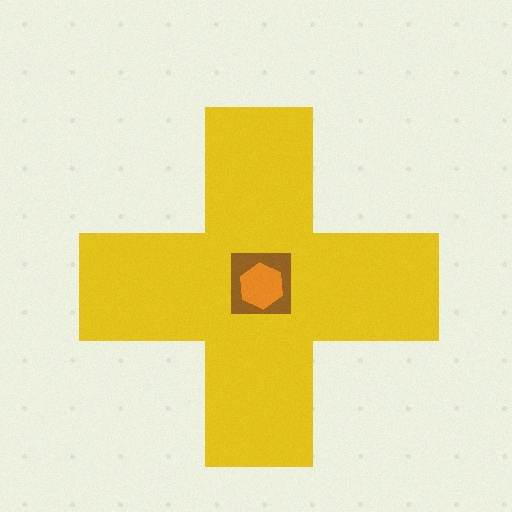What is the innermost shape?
The orange hexagon.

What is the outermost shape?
The yellow cross.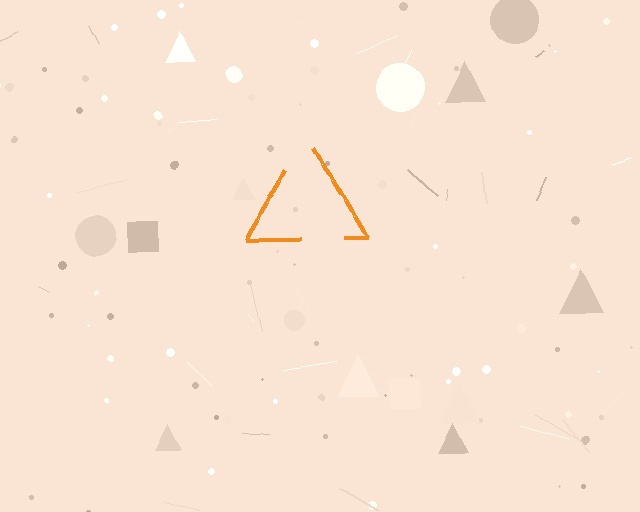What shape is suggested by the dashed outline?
The dashed outline suggests a triangle.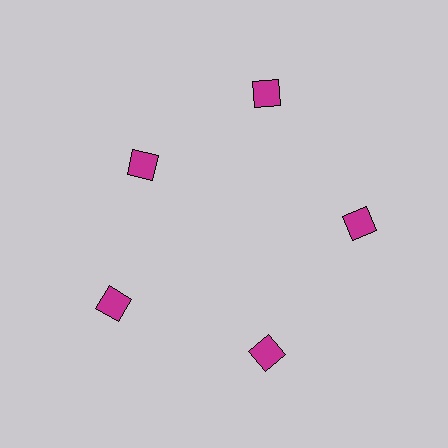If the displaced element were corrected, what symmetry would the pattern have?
It would have 5-fold rotational symmetry — the pattern would map onto itself every 72 degrees.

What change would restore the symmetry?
The symmetry would be restored by moving it outward, back onto the ring so that all 5 diamonds sit at equal angles and equal distance from the center.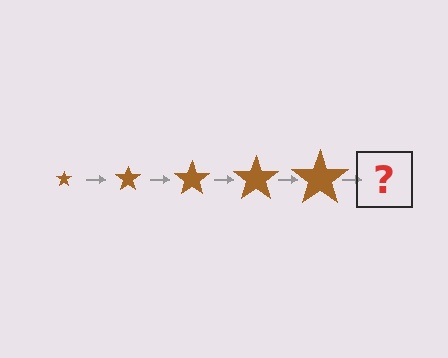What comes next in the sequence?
The next element should be a brown star, larger than the previous one.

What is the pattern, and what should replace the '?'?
The pattern is that the star gets progressively larger each step. The '?' should be a brown star, larger than the previous one.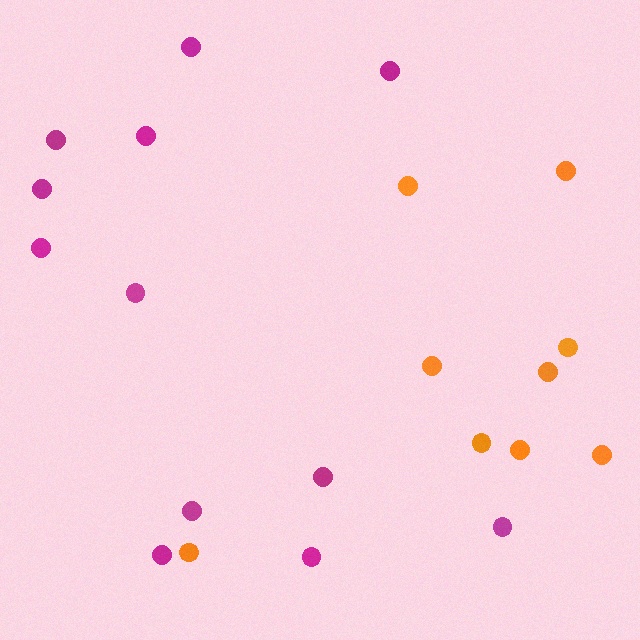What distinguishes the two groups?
There are 2 groups: one group of orange circles (9) and one group of magenta circles (12).